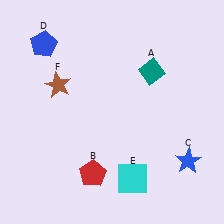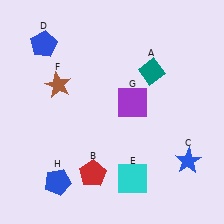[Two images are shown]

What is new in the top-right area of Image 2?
A purple square (G) was added in the top-right area of Image 2.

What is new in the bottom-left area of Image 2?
A blue pentagon (H) was added in the bottom-left area of Image 2.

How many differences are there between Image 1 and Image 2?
There are 2 differences between the two images.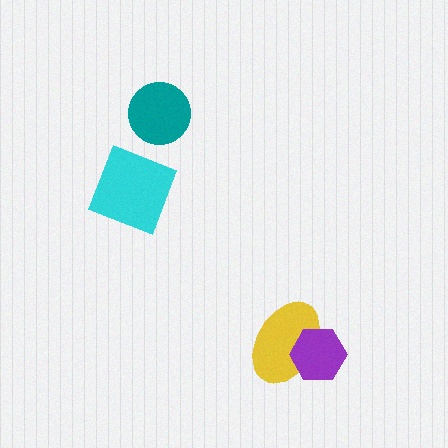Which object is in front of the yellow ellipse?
The purple hexagon is in front of the yellow ellipse.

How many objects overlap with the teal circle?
0 objects overlap with the teal circle.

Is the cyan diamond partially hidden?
No, no other shape covers it.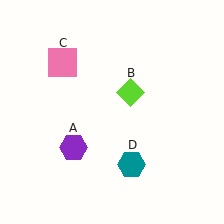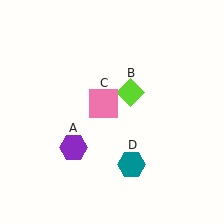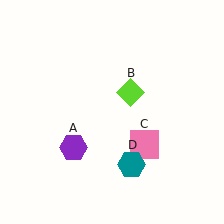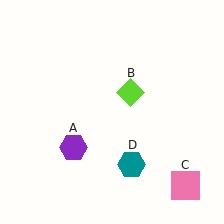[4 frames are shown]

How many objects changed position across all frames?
1 object changed position: pink square (object C).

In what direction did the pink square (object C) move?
The pink square (object C) moved down and to the right.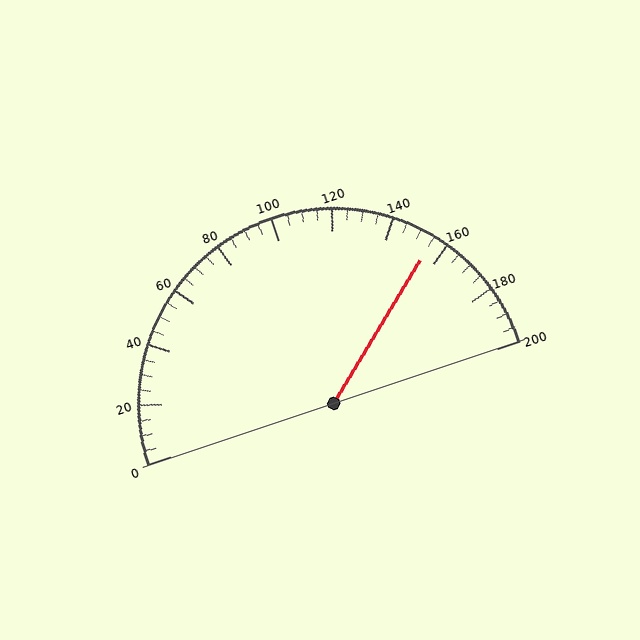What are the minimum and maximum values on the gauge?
The gauge ranges from 0 to 200.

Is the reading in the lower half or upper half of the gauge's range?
The reading is in the upper half of the range (0 to 200).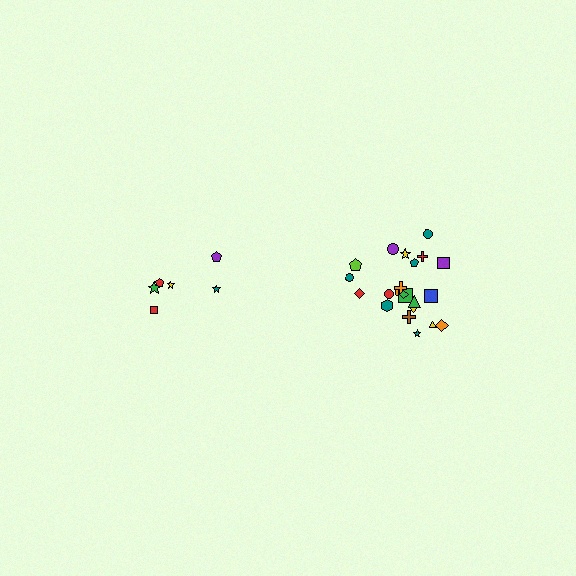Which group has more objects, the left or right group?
The right group.